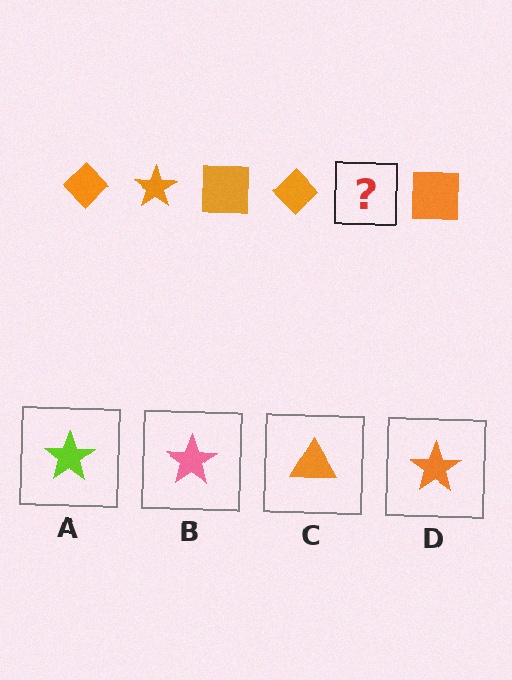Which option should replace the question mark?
Option D.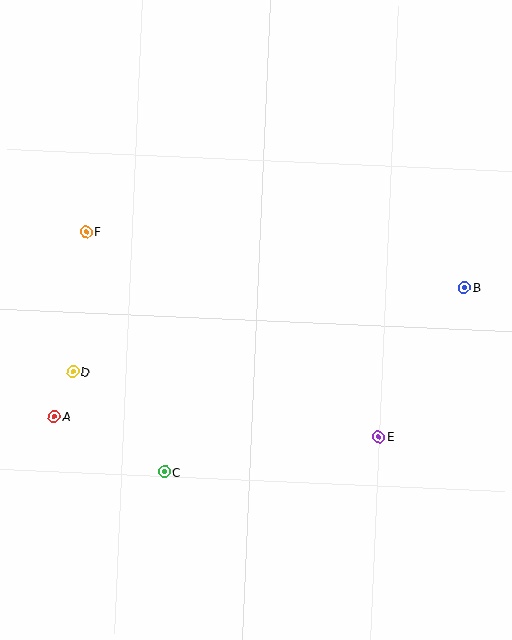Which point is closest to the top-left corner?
Point F is closest to the top-left corner.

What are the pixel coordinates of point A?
Point A is at (54, 417).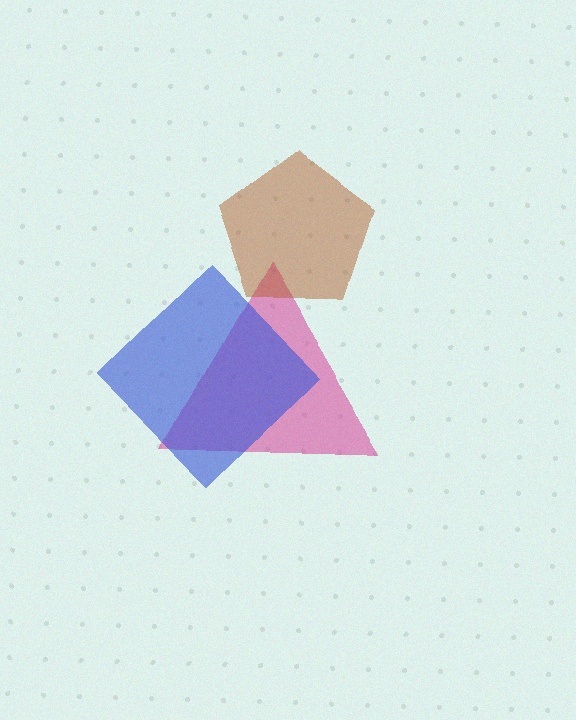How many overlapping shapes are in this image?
There are 3 overlapping shapes in the image.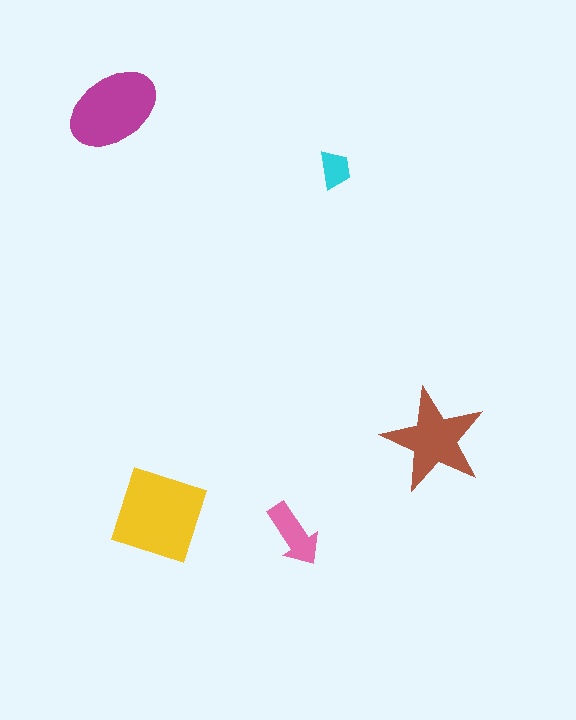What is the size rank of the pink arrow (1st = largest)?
4th.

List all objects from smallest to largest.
The cyan trapezoid, the pink arrow, the brown star, the magenta ellipse, the yellow diamond.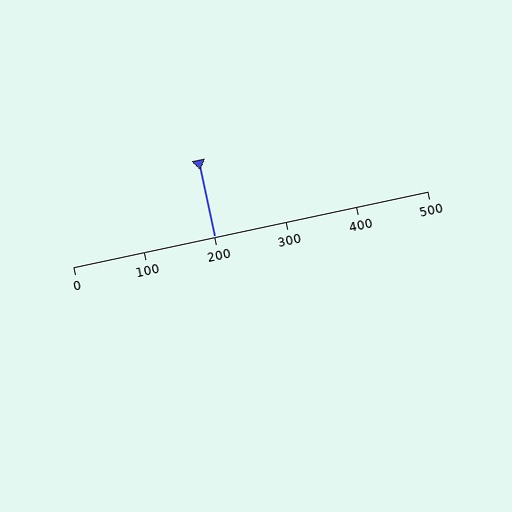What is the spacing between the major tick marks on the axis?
The major ticks are spaced 100 apart.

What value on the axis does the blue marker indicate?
The marker indicates approximately 200.